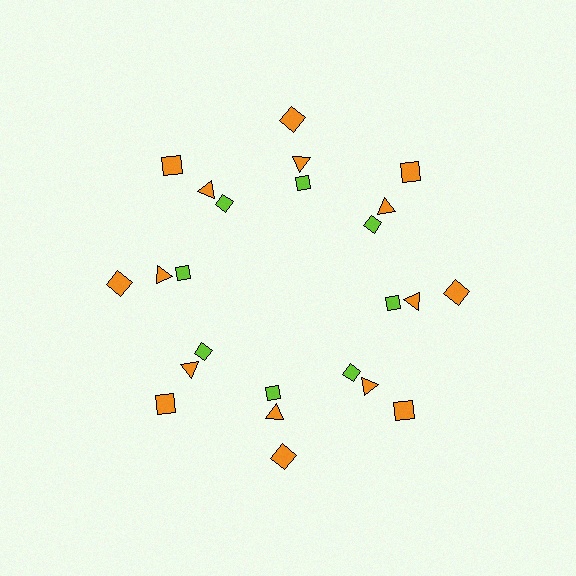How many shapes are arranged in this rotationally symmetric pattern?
There are 24 shapes, arranged in 8 groups of 3.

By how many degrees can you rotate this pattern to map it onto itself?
The pattern maps onto itself every 45 degrees of rotation.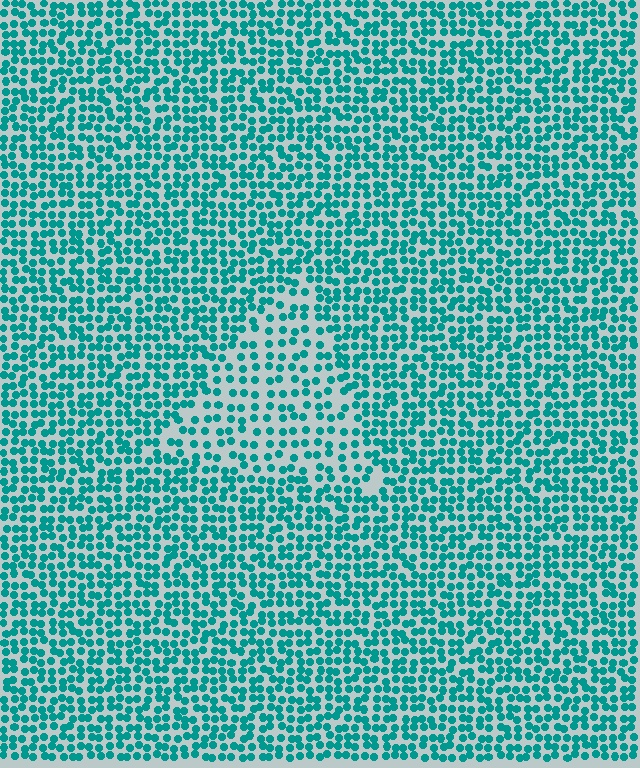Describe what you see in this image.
The image contains small teal elements arranged at two different densities. A triangle-shaped region is visible where the elements are less densely packed than the surrounding area.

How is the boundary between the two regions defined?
The boundary is defined by a change in element density (approximately 1.7x ratio). All elements are the same color, size, and shape.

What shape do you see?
I see a triangle.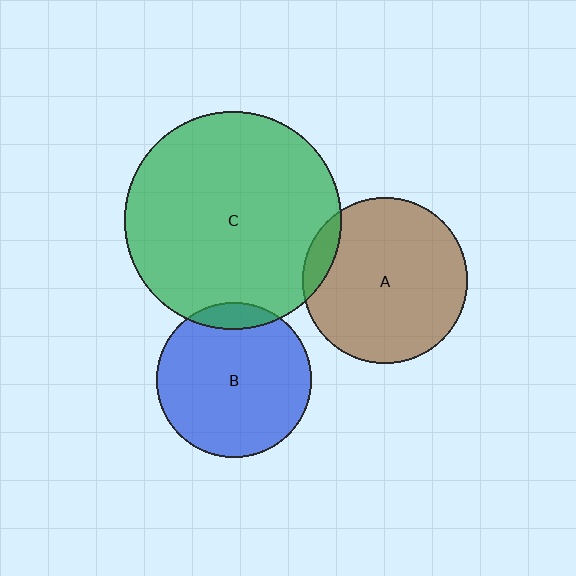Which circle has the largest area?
Circle C (green).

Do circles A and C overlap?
Yes.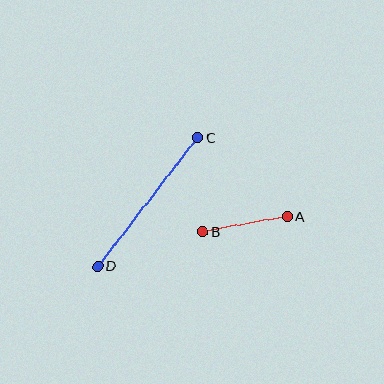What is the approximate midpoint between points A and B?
The midpoint is at approximately (245, 224) pixels.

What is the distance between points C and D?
The distance is approximately 163 pixels.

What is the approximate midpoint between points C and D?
The midpoint is at approximately (148, 202) pixels.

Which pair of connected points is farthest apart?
Points C and D are farthest apart.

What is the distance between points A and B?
The distance is approximately 86 pixels.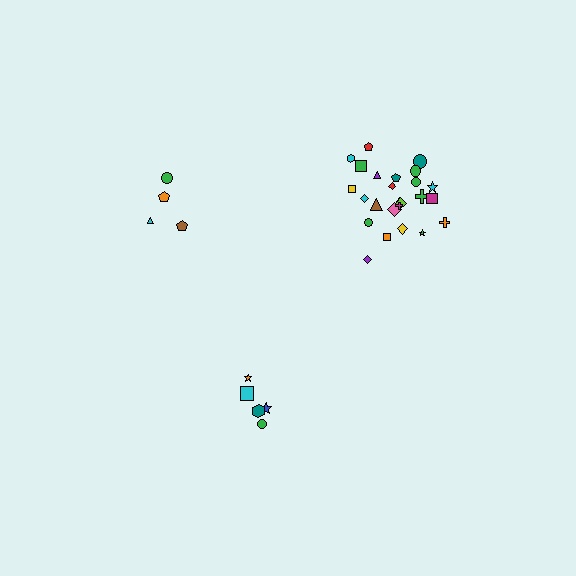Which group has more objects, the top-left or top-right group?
The top-right group.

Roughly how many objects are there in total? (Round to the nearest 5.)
Roughly 35 objects in total.